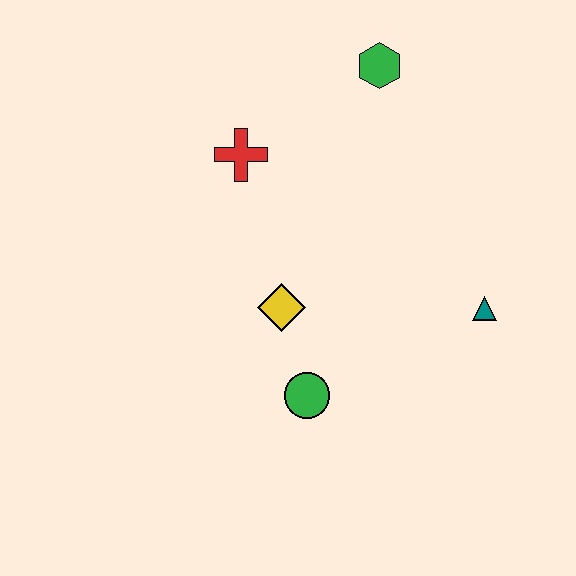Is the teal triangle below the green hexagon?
Yes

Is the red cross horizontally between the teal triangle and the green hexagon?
No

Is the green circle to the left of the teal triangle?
Yes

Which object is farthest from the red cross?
The teal triangle is farthest from the red cross.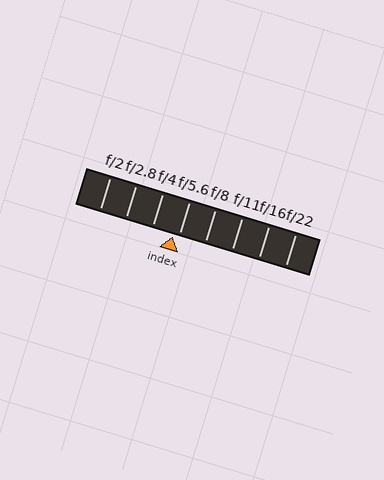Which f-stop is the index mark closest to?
The index mark is closest to f/5.6.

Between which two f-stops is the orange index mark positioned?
The index mark is between f/4 and f/5.6.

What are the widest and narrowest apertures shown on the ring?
The widest aperture shown is f/2 and the narrowest is f/22.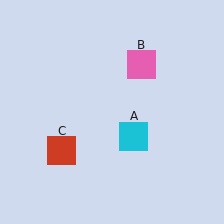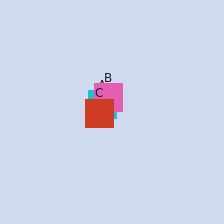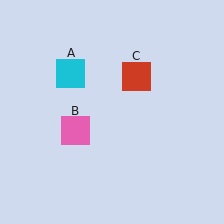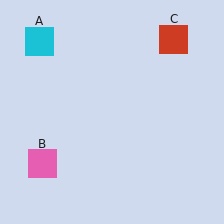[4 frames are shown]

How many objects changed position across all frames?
3 objects changed position: cyan square (object A), pink square (object B), red square (object C).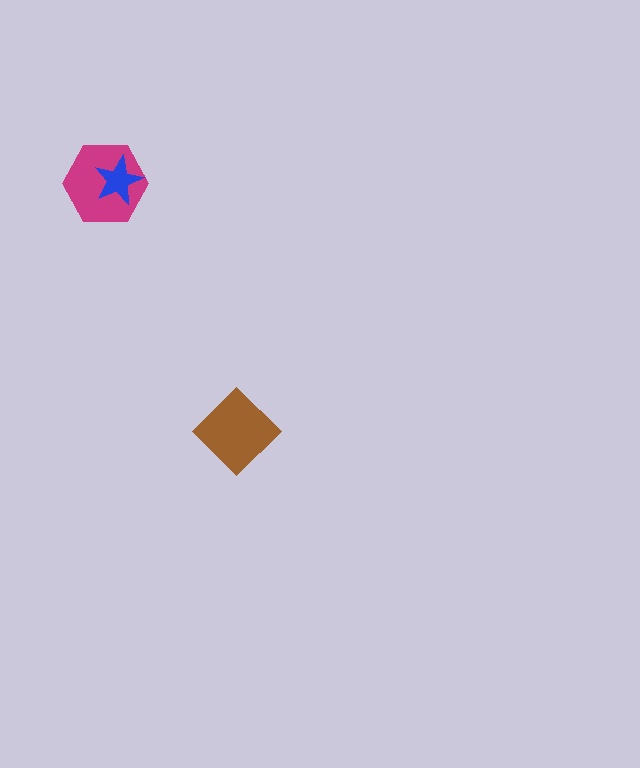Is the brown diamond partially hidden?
No, no other shape covers it.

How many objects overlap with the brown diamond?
0 objects overlap with the brown diamond.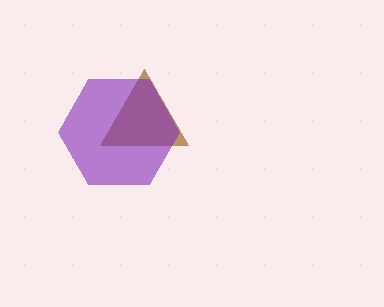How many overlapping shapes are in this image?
There are 2 overlapping shapes in the image.